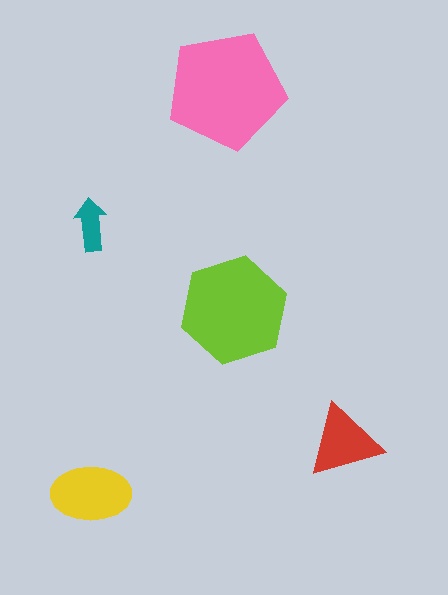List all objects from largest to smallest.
The pink pentagon, the lime hexagon, the yellow ellipse, the red triangle, the teal arrow.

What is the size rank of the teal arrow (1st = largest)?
5th.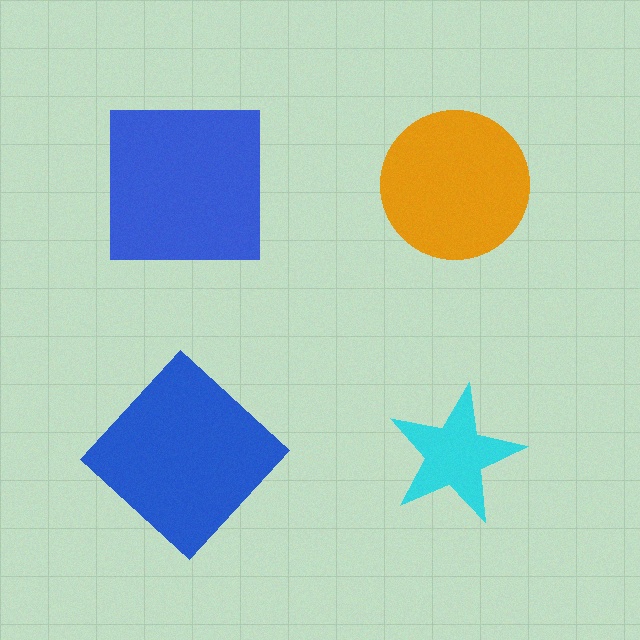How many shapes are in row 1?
2 shapes.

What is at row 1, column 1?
A blue square.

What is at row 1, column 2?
An orange circle.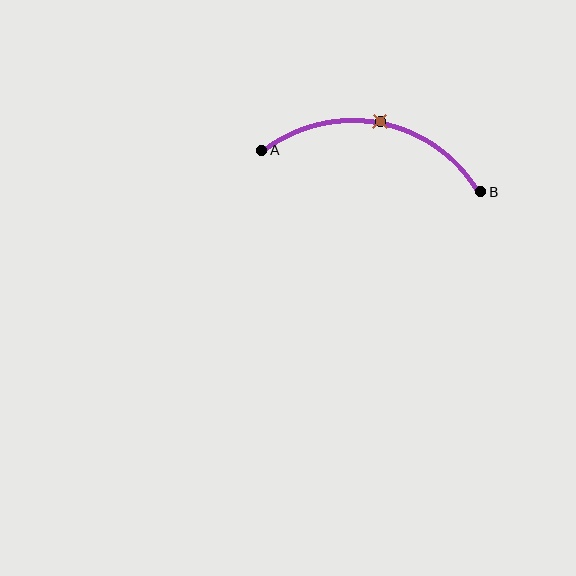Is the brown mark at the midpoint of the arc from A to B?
Yes. The brown mark lies on the arc at equal arc-length from both A and B — it is the arc midpoint.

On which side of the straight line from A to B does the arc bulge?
The arc bulges above the straight line connecting A and B.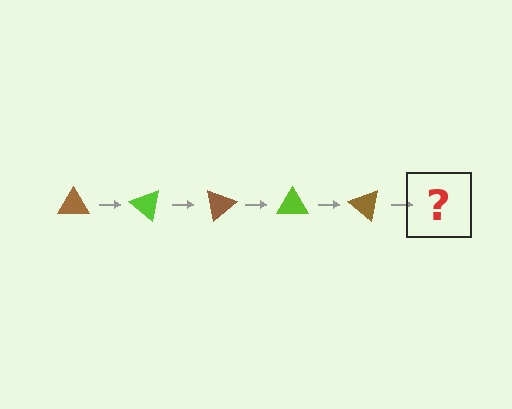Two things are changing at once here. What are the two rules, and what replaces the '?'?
The two rules are that it rotates 40 degrees each step and the color cycles through brown and lime. The '?' should be a lime triangle, rotated 200 degrees from the start.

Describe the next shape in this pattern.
It should be a lime triangle, rotated 200 degrees from the start.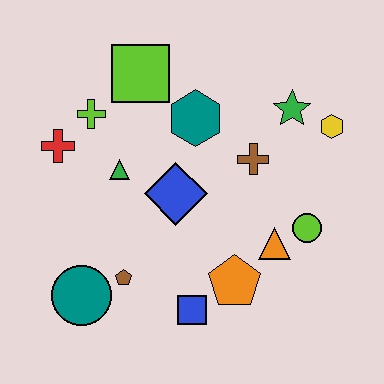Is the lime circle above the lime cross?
No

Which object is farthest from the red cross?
The yellow hexagon is farthest from the red cross.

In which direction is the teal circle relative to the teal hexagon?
The teal circle is below the teal hexagon.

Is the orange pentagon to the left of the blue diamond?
No